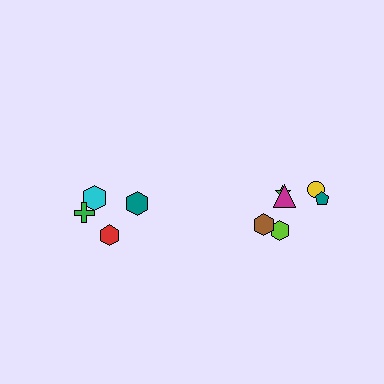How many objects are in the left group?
There are 4 objects.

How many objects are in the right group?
There are 6 objects.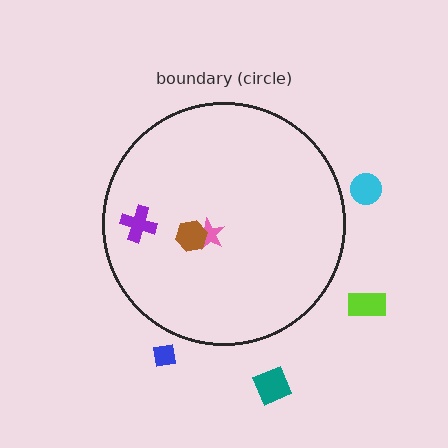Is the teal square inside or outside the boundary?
Outside.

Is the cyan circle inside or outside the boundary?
Outside.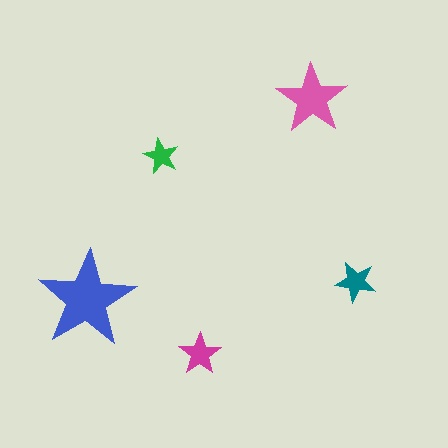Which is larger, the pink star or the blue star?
The blue one.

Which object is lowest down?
The magenta star is bottommost.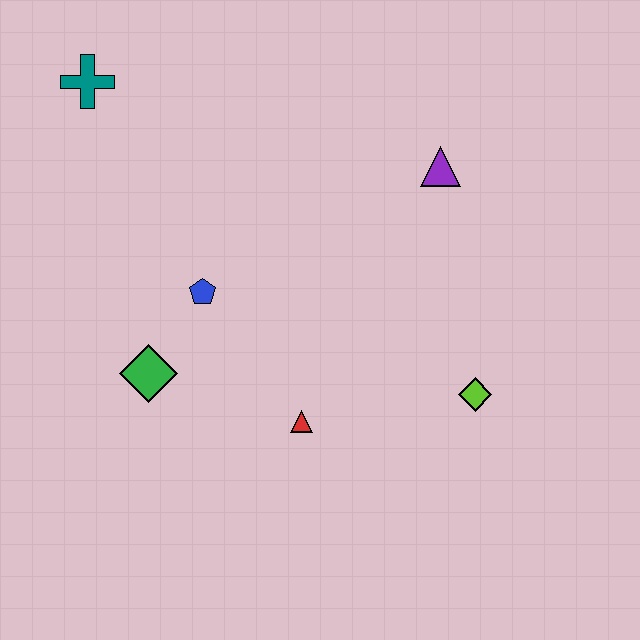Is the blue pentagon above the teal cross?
No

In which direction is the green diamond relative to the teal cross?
The green diamond is below the teal cross.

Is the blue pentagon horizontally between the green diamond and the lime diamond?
Yes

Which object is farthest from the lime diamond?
The teal cross is farthest from the lime diamond.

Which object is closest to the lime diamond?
The red triangle is closest to the lime diamond.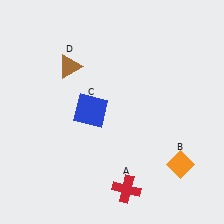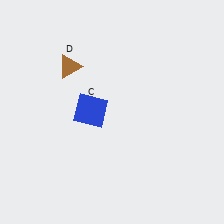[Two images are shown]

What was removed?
The red cross (A), the orange diamond (B) were removed in Image 2.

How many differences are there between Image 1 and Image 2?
There are 2 differences between the two images.